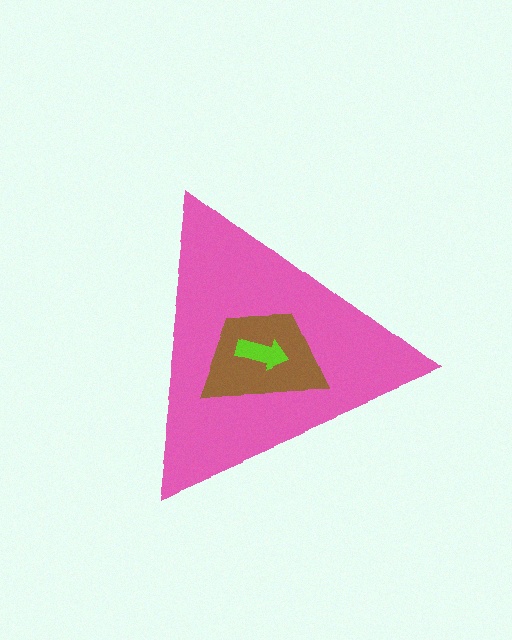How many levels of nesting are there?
3.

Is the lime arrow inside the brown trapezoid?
Yes.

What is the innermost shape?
The lime arrow.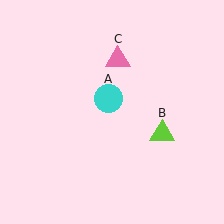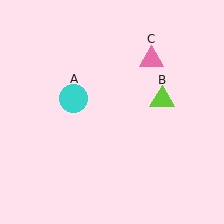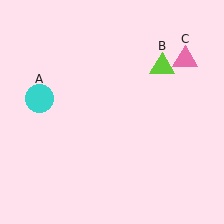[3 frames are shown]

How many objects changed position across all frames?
3 objects changed position: cyan circle (object A), lime triangle (object B), pink triangle (object C).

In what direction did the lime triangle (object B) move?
The lime triangle (object B) moved up.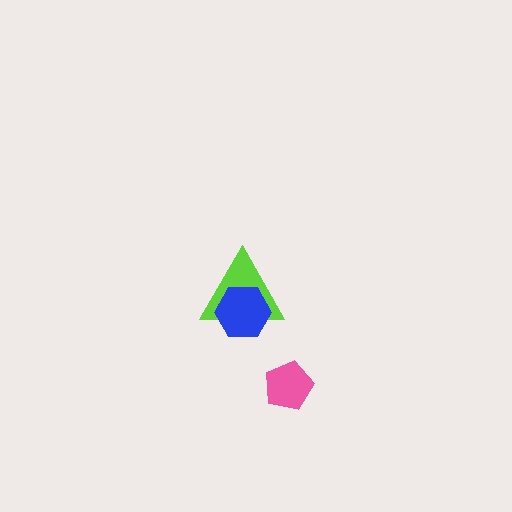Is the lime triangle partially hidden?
Yes, it is partially covered by another shape.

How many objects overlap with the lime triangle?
1 object overlaps with the lime triangle.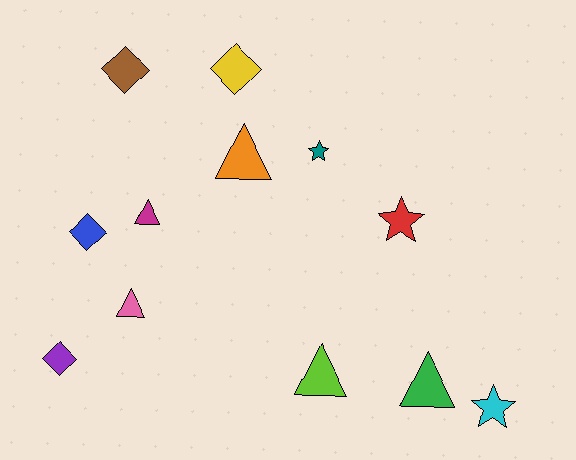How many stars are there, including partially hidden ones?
There are 3 stars.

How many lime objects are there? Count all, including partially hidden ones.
There is 1 lime object.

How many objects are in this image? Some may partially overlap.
There are 12 objects.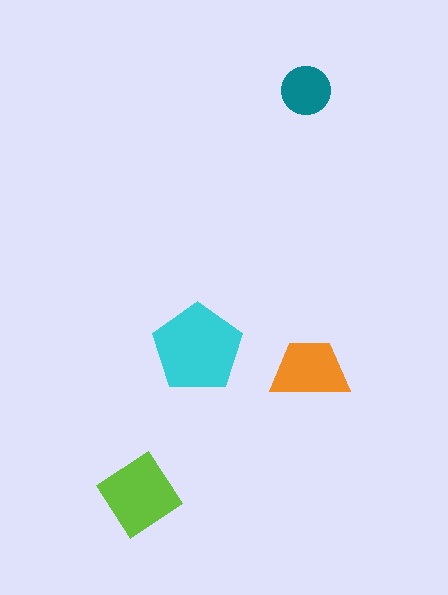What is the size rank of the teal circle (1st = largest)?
4th.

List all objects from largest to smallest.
The cyan pentagon, the lime diamond, the orange trapezoid, the teal circle.